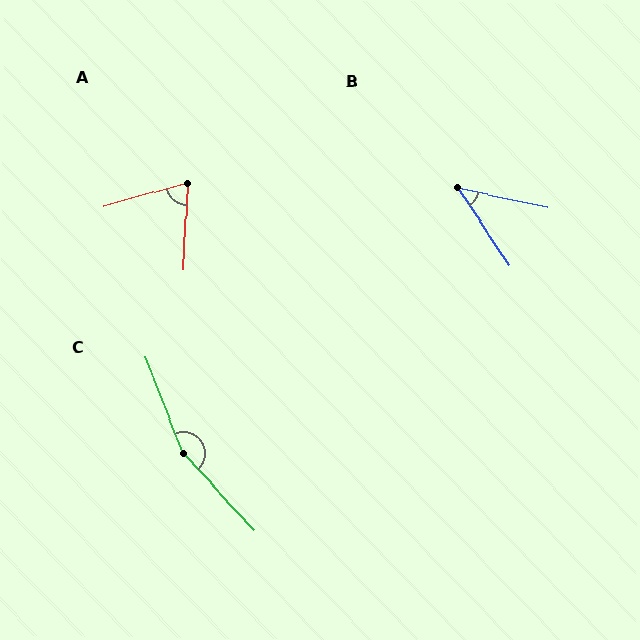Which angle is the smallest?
B, at approximately 44 degrees.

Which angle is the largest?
C, at approximately 159 degrees.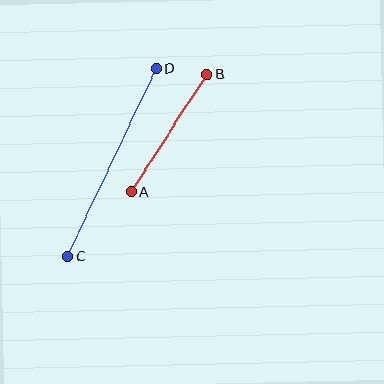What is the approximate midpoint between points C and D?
The midpoint is at approximately (112, 163) pixels.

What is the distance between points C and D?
The distance is approximately 208 pixels.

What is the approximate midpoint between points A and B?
The midpoint is at approximately (169, 133) pixels.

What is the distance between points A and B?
The distance is approximately 140 pixels.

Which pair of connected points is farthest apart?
Points C and D are farthest apart.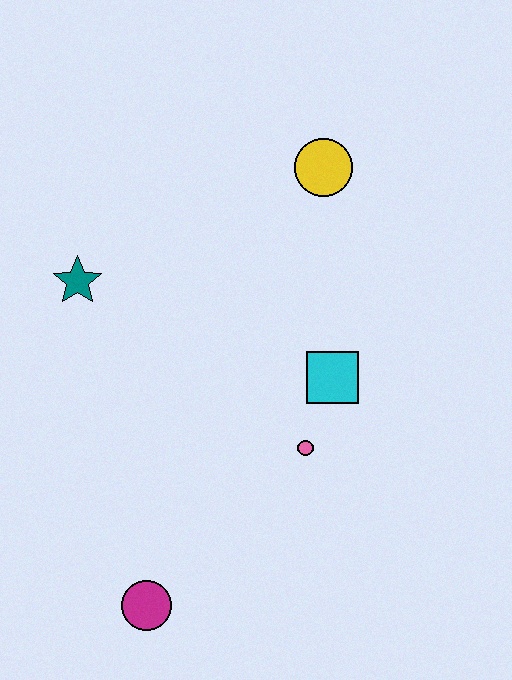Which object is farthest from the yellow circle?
The magenta circle is farthest from the yellow circle.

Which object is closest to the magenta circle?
The pink circle is closest to the magenta circle.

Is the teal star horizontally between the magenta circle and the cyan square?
No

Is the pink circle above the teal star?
No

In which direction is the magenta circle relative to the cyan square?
The magenta circle is below the cyan square.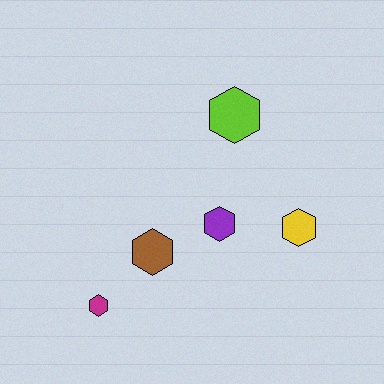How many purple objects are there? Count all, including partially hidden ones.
There is 1 purple object.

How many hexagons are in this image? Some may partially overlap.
There are 5 hexagons.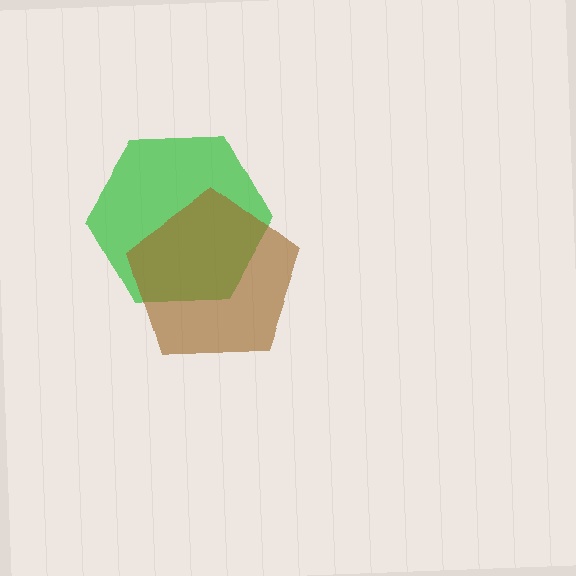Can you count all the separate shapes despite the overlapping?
Yes, there are 2 separate shapes.